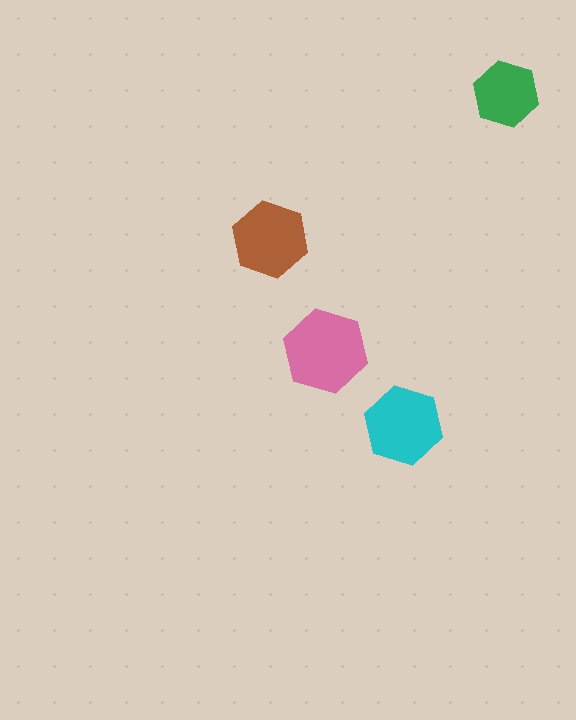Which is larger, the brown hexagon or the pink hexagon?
The pink one.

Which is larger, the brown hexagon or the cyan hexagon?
The cyan one.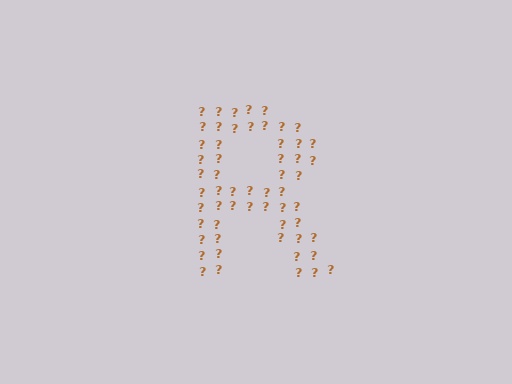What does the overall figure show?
The overall figure shows the letter R.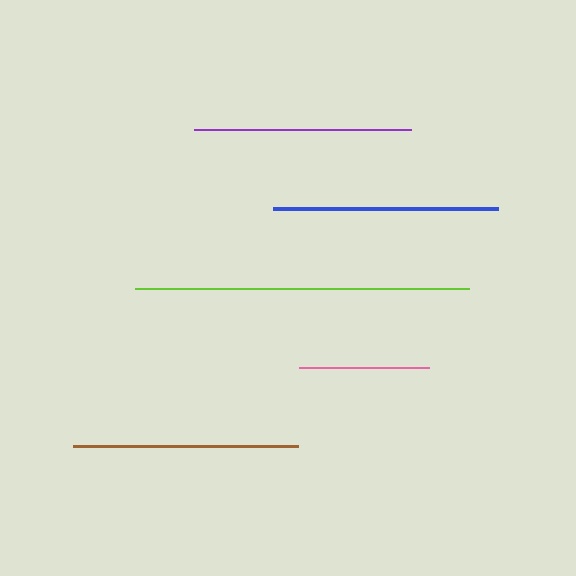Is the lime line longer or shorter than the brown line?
The lime line is longer than the brown line.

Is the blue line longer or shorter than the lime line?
The lime line is longer than the blue line.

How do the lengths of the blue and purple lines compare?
The blue and purple lines are approximately the same length.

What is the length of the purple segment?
The purple segment is approximately 217 pixels long.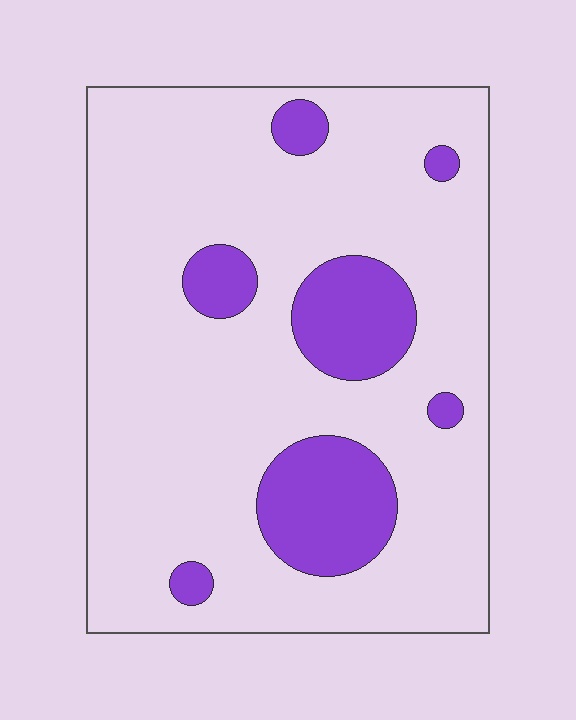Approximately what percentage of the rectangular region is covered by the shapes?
Approximately 20%.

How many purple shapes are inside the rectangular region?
7.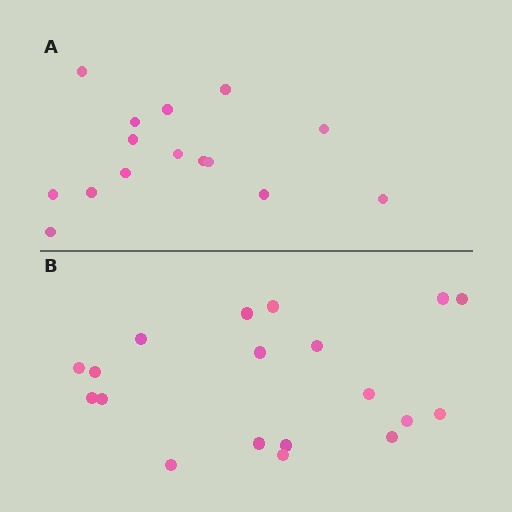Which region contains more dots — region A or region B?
Region B (the bottom region) has more dots.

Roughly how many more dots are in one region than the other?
Region B has about 4 more dots than region A.